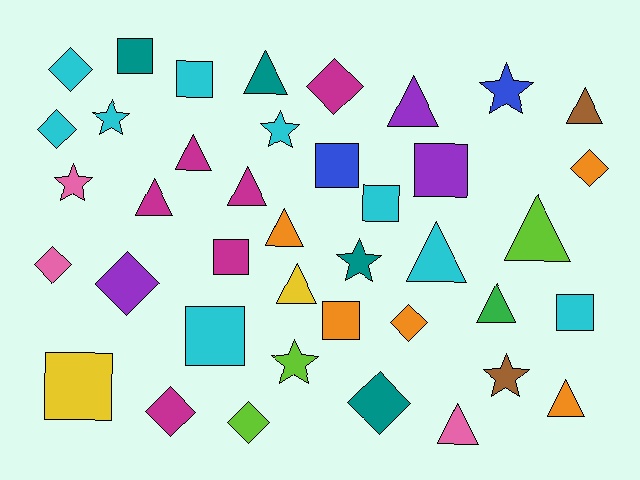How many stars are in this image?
There are 7 stars.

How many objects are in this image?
There are 40 objects.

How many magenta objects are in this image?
There are 6 magenta objects.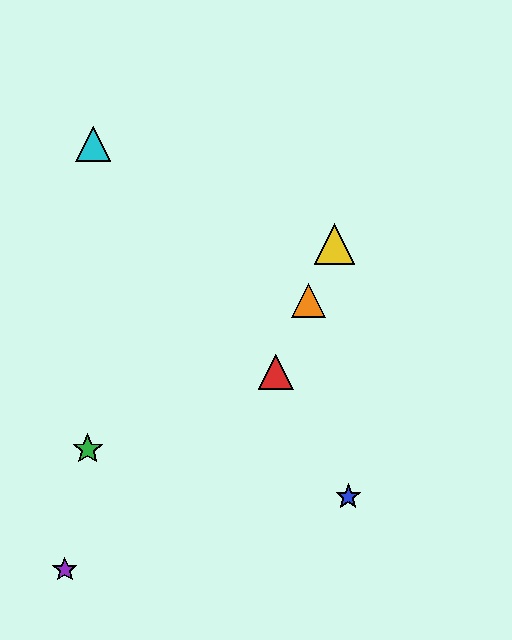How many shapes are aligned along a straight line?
3 shapes (the red triangle, the yellow triangle, the orange triangle) are aligned along a straight line.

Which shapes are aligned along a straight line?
The red triangle, the yellow triangle, the orange triangle are aligned along a straight line.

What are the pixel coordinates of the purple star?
The purple star is at (65, 570).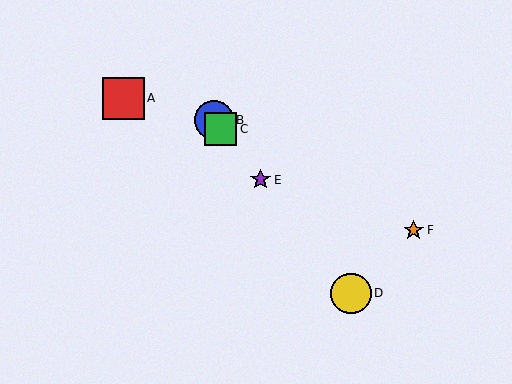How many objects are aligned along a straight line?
4 objects (B, C, D, E) are aligned along a straight line.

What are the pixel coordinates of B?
Object B is at (214, 120).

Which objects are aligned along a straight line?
Objects B, C, D, E are aligned along a straight line.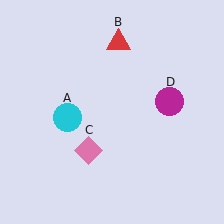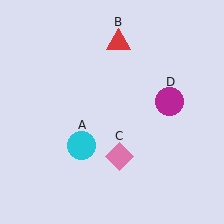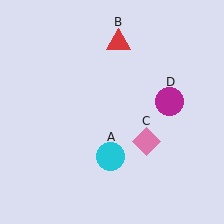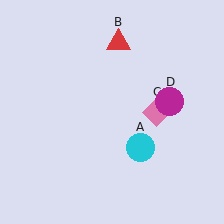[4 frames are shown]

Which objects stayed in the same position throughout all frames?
Red triangle (object B) and magenta circle (object D) remained stationary.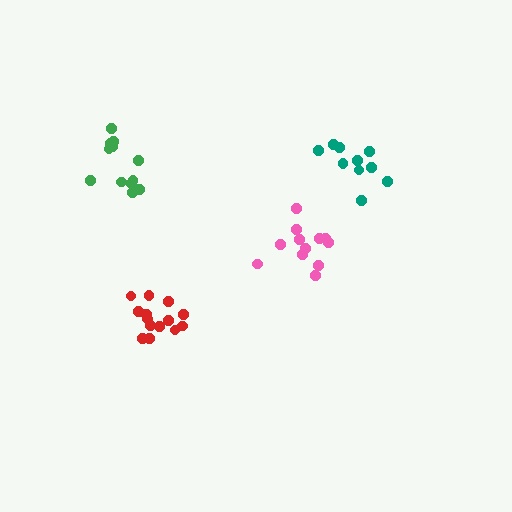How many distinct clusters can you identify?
There are 4 distinct clusters.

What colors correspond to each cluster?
The clusters are colored: red, pink, green, teal.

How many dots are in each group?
Group 1: 14 dots, Group 2: 12 dots, Group 3: 12 dots, Group 4: 10 dots (48 total).